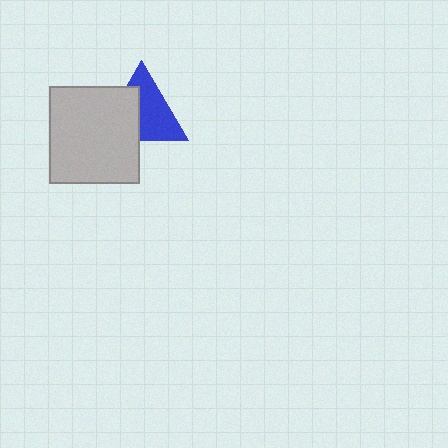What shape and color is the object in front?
The object in front is a light gray rectangle.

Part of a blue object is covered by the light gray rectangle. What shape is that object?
It is a triangle.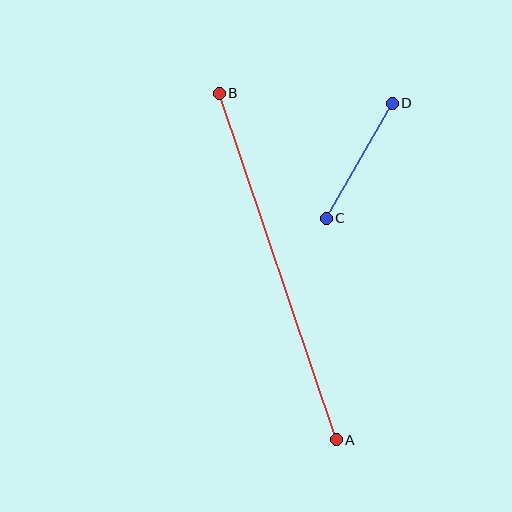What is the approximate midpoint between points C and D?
The midpoint is at approximately (359, 161) pixels.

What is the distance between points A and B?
The distance is approximately 365 pixels.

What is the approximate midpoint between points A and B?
The midpoint is at approximately (278, 267) pixels.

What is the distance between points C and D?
The distance is approximately 133 pixels.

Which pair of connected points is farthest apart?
Points A and B are farthest apart.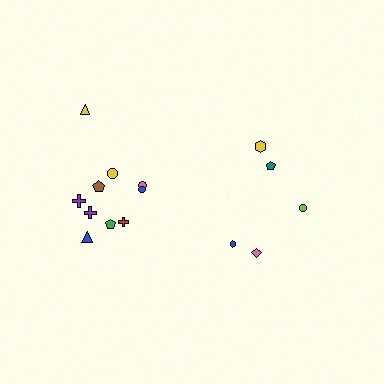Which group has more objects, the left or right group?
The left group.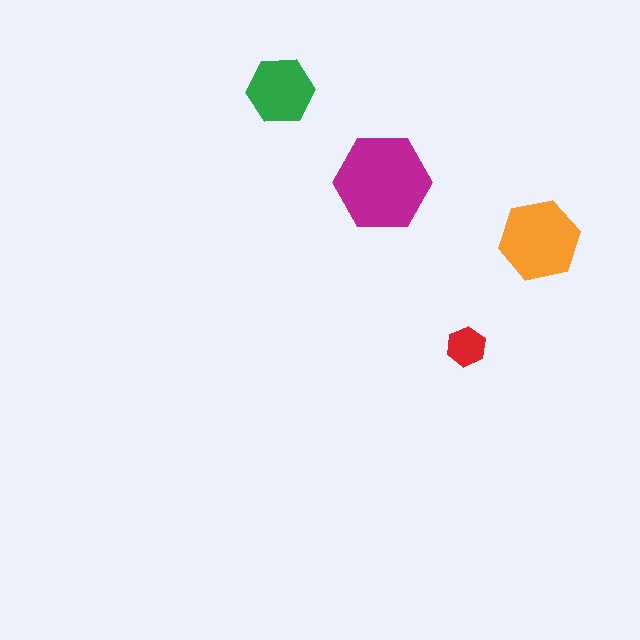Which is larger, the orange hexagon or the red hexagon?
The orange one.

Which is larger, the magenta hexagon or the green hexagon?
The magenta one.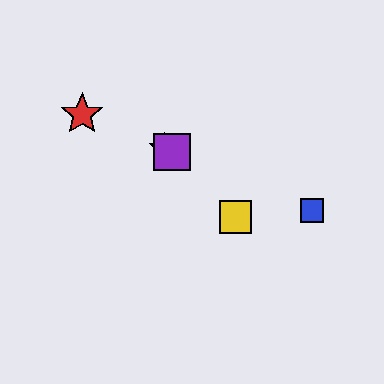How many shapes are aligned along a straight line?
4 shapes (the red star, the blue square, the green star, the purple square) are aligned along a straight line.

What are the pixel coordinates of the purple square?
The purple square is at (172, 152).